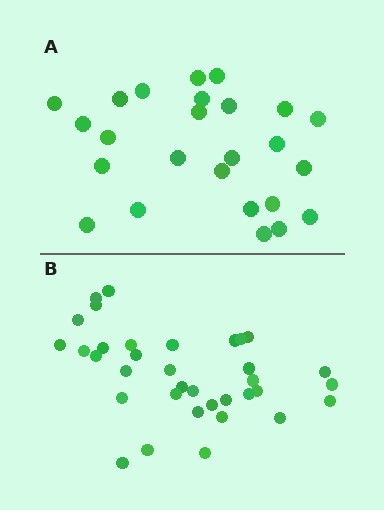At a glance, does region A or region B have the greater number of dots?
Region B (the bottom region) has more dots.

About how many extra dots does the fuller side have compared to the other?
Region B has roughly 10 or so more dots than region A.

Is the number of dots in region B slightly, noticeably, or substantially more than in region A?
Region B has noticeably more, but not dramatically so. The ratio is roughly 1.4 to 1.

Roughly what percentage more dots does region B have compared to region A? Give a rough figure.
About 40% more.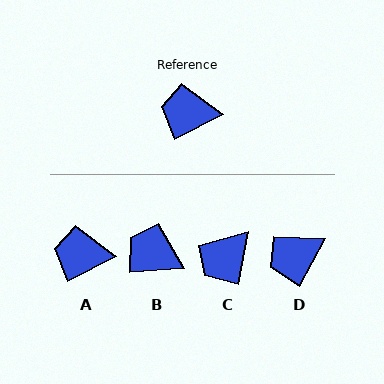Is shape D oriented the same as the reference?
No, it is off by about 35 degrees.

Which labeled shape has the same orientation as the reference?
A.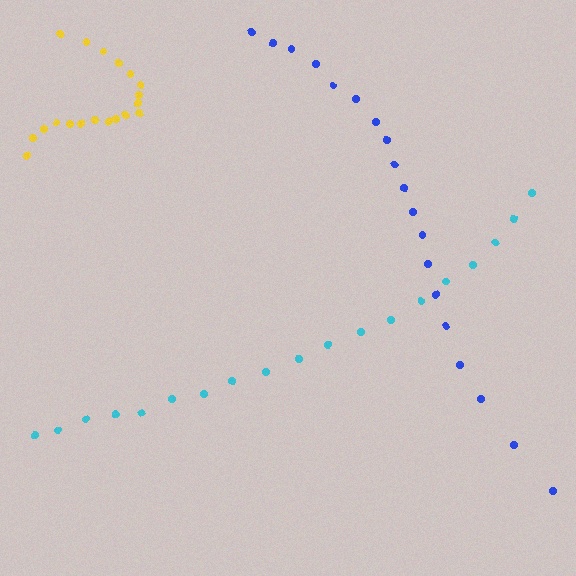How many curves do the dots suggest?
There are 3 distinct paths.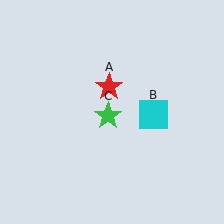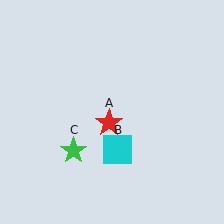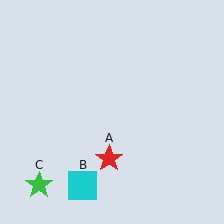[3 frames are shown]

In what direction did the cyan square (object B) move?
The cyan square (object B) moved down and to the left.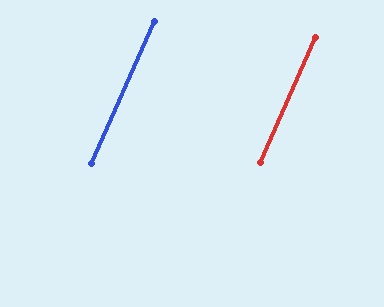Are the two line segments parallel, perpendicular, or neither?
Parallel — their directions differ by only 0.2°.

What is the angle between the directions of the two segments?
Approximately 0 degrees.